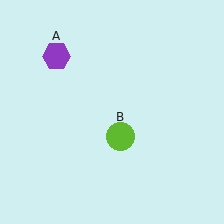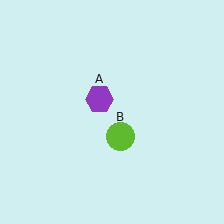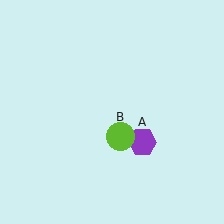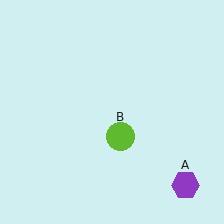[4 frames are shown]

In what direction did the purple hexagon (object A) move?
The purple hexagon (object A) moved down and to the right.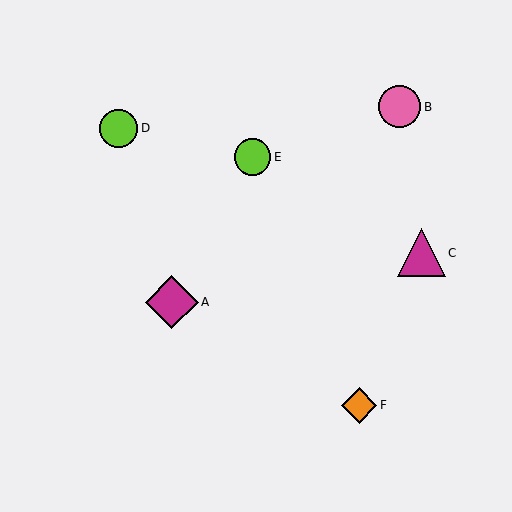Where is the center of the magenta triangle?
The center of the magenta triangle is at (421, 253).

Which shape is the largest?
The magenta diamond (labeled A) is the largest.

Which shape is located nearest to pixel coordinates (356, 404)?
The orange diamond (labeled F) at (359, 405) is nearest to that location.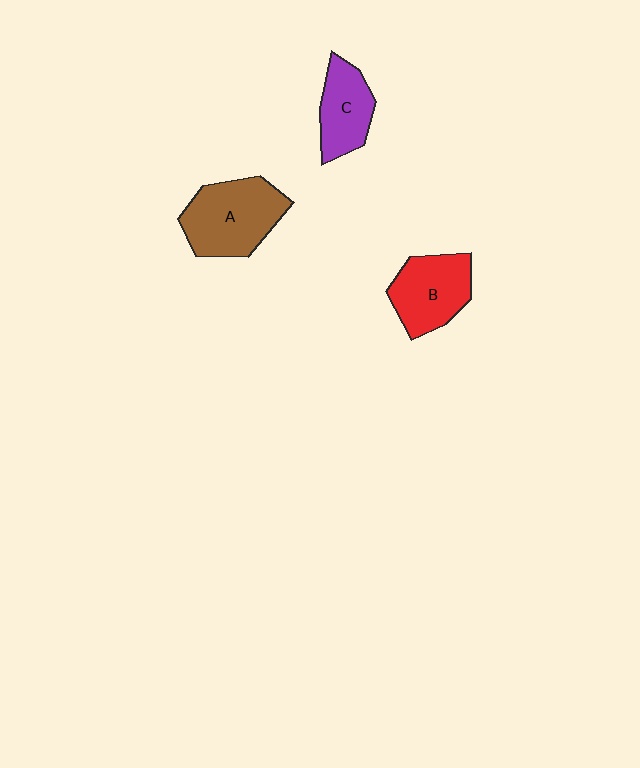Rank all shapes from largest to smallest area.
From largest to smallest: A (brown), B (red), C (purple).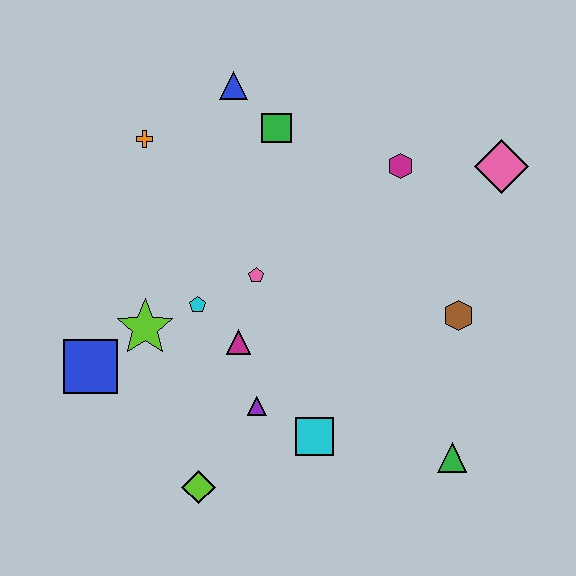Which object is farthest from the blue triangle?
The green triangle is farthest from the blue triangle.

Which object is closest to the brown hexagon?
The green triangle is closest to the brown hexagon.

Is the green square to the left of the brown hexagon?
Yes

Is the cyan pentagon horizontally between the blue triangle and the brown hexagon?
No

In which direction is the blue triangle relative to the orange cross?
The blue triangle is to the right of the orange cross.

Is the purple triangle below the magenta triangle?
Yes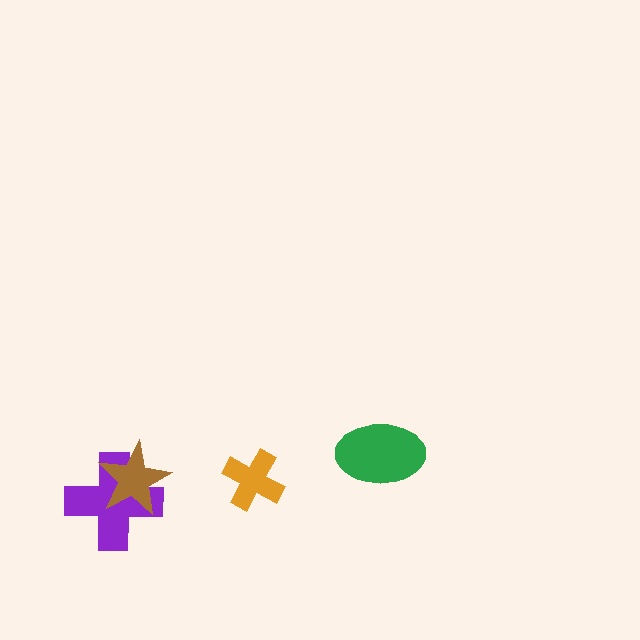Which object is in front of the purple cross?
The brown star is in front of the purple cross.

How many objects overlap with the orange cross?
0 objects overlap with the orange cross.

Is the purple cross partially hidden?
Yes, it is partially covered by another shape.